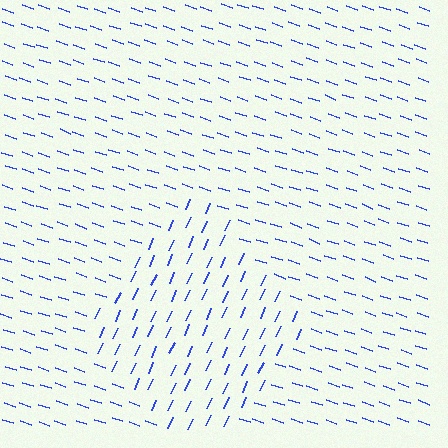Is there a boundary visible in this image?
Yes, there is a texture boundary formed by a change in line orientation.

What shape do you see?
I see a diamond.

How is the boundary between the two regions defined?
The boundary is defined purely by a change in line orientation (approximately 84 degrees difference). All lines are the same color and thickness.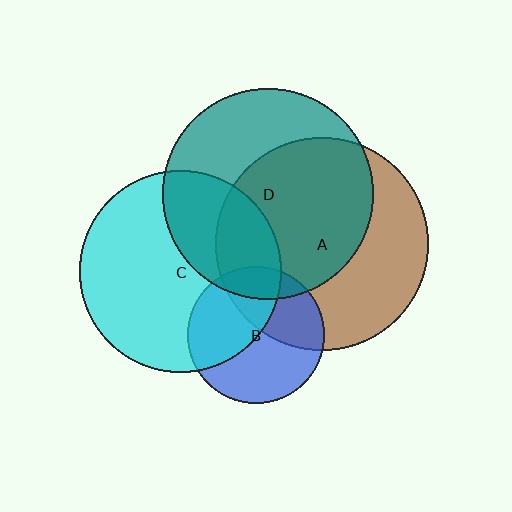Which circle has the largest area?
Circle A (brown).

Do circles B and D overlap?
Yes.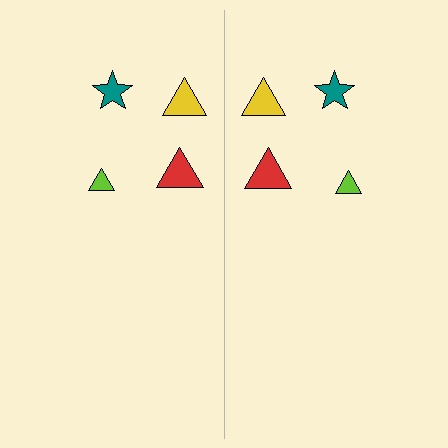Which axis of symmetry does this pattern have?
The pattern has a vertical axis of symmetry running through the center of the image.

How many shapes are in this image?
There are 8 shapes in this image.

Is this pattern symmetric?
Yes, this pattern has bilateral (reflection) symmetry.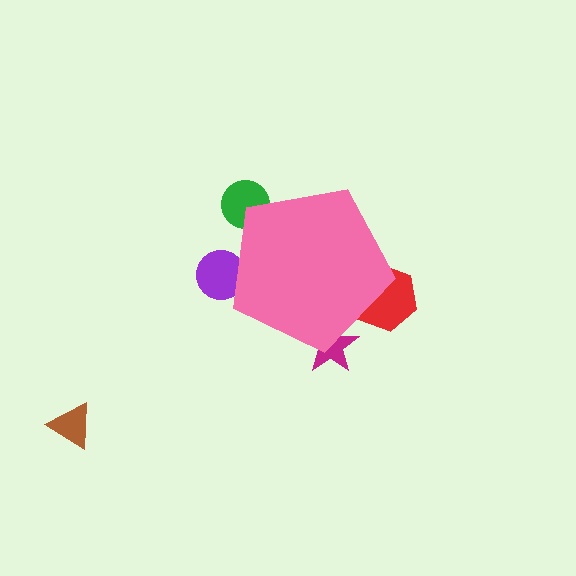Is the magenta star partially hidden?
Yes, the magenta star is partially hidden behind the pink pentagon.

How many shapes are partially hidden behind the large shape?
4 shapes are partially hidden.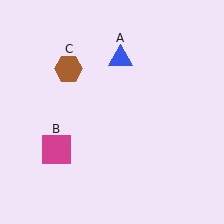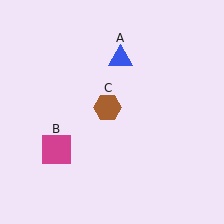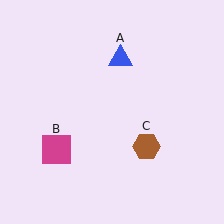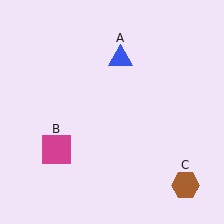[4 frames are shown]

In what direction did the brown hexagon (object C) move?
The brown hexagon (object C) moved down and to the right.